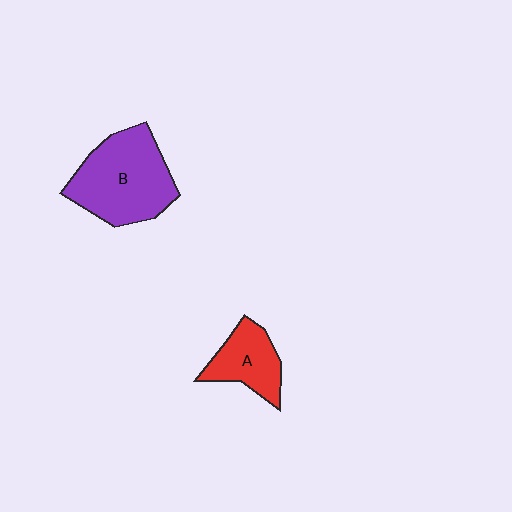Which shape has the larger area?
Shape B (purple).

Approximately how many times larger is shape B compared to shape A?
Approximately 1.9 times.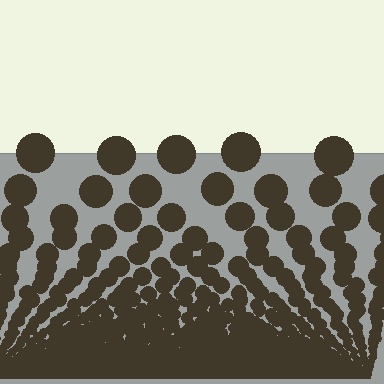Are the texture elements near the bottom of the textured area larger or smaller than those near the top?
Smaller. The gradient is inverted — elements near the bottom are smaller and denser.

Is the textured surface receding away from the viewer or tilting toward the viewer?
The surface appears to tilt toward the viewer. Texture elements get larger and sparser toward the top.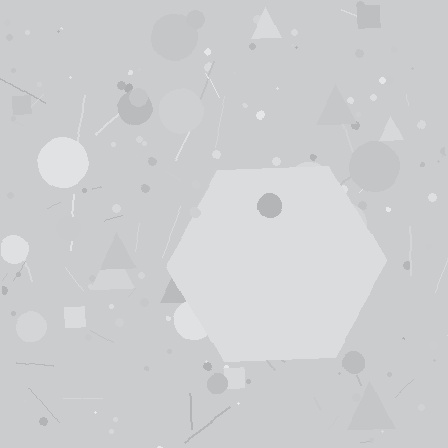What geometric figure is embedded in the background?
A hexagon is embedded in the background.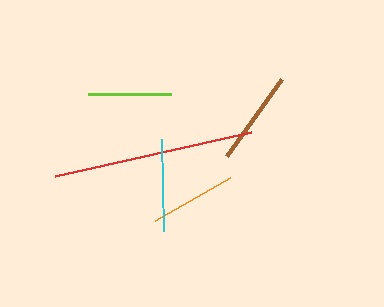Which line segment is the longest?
The red line is the longest at approximately 200 pixels.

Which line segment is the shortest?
The lime line is the shortest at approximately 83 pixels.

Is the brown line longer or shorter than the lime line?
The brown line is longer than the lime line.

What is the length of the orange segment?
The orange segment is approximately 86 pixels long.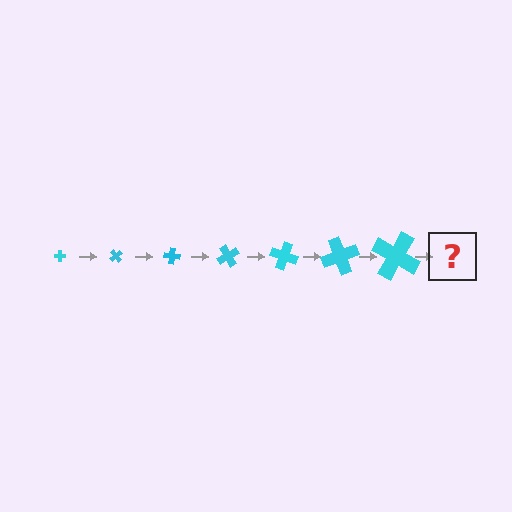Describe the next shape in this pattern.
It should be a cross, larger than the previous one and rotated 350 degrees from the start.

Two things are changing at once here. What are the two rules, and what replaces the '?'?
The two rules are that the cross grows larger each step and it rotates 50 degrees each step. The '?' should be a cross, larger than the previous one and rotated 350 degrees from the start.